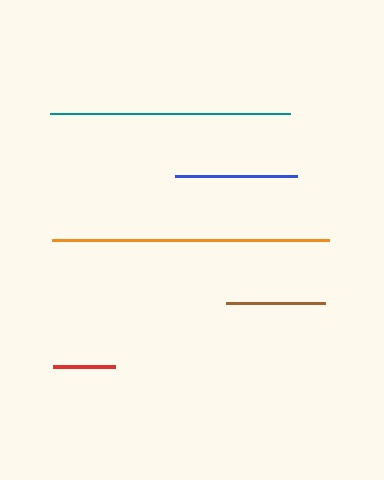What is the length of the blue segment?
The blue segment is approximately 122 pixels long.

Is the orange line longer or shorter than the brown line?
The orange line is longer than the brown line.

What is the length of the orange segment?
The orange segment is approximately 278 pixels long.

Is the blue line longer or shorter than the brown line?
The blue line is longer than the brown line.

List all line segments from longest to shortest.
From longest to shortest: orange, teal, blue, brown, red.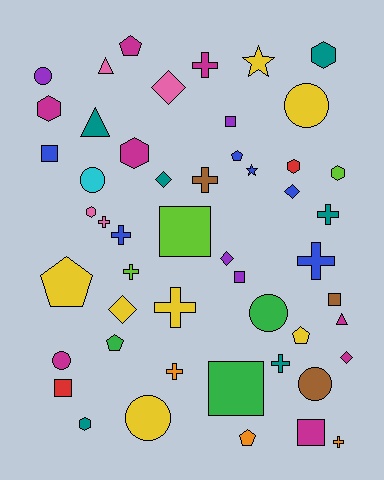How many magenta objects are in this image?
There are 8 magenta objects.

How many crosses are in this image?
There are 11 crosses.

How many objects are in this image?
There are 50 objects.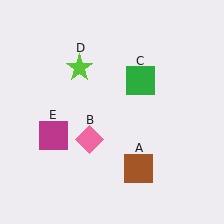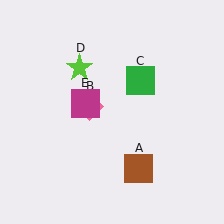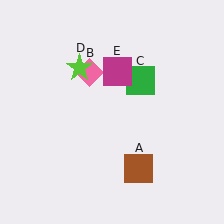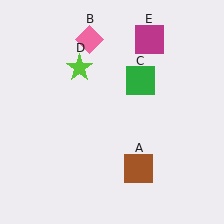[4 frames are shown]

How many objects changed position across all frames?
2 objects changed position: pink diamond (object B), magenta square (object E).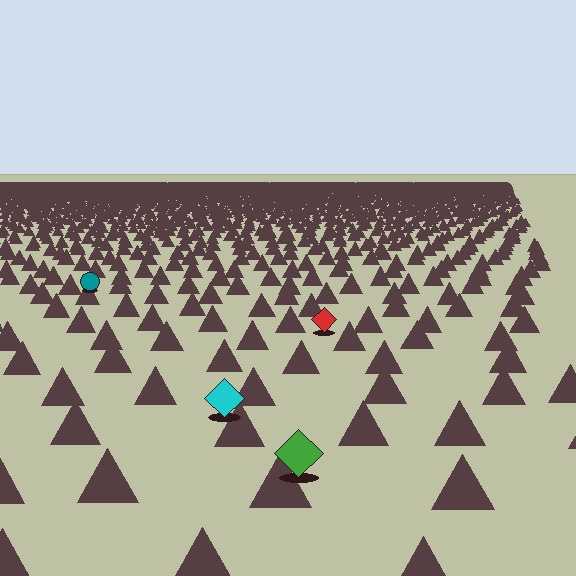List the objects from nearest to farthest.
From nearest to farthest: the green diamond, the cyan diamond, the red diamond, the teal circle.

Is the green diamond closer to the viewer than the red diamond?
Yes. The green diamond is closer — you can tell from the texture gradient: the ground texture is coarser near it.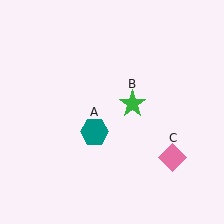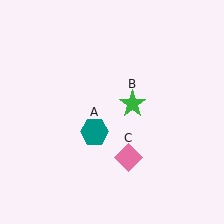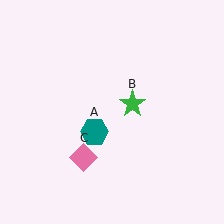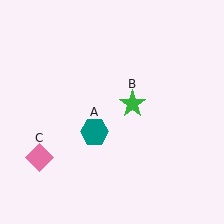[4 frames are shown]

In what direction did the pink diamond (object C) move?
The pink diamond (object C) moved left.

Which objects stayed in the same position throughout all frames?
Teal hexagon (object A) and green star (object B) remained stationary.